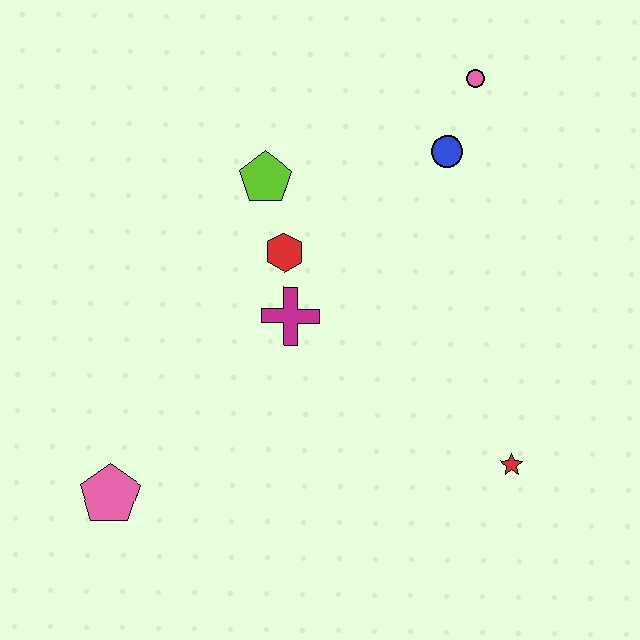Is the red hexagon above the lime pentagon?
No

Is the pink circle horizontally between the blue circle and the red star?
Yes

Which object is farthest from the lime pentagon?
The red star is farthest from the lime pentagon.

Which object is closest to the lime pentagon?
The red hexagon is closest to the lime pentagon.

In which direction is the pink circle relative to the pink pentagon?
The pink circle is above the pink pentagon.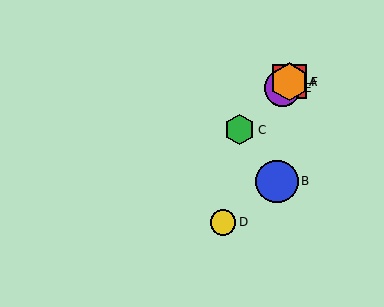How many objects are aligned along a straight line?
4 objects (A, C, E, F) are aligned along a straight line.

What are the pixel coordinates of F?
Object F is at (289, 82).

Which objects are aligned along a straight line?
Objects A, C, E, F are aligned along a straight line.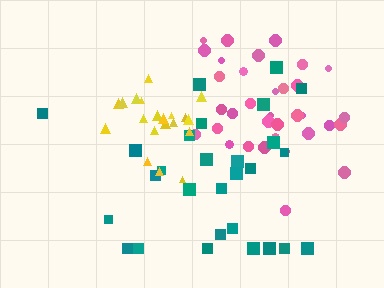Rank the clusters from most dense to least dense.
pink, yellow, teal.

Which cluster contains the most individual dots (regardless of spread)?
Pink (35).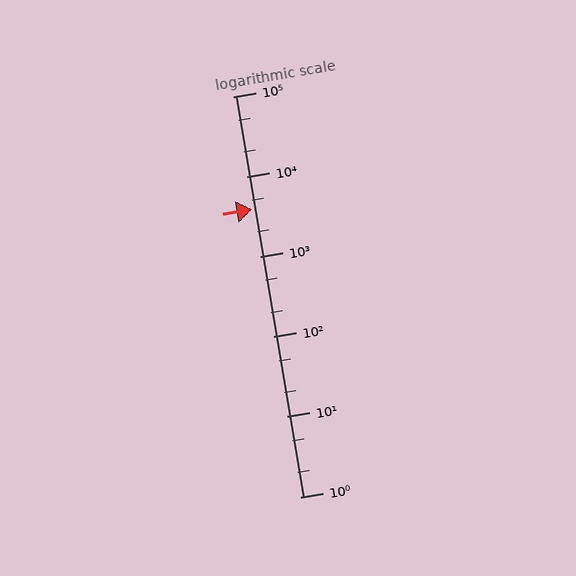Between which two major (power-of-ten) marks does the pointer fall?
The pointer is between 1000 and 10000.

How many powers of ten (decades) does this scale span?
The scale spans 5 decades, from 1 to 100000.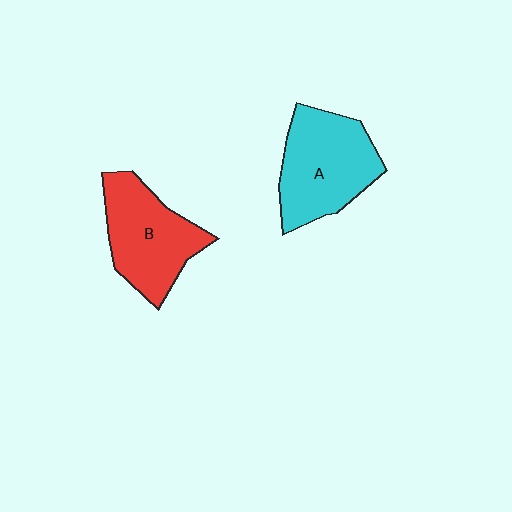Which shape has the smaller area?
Shape B (red).